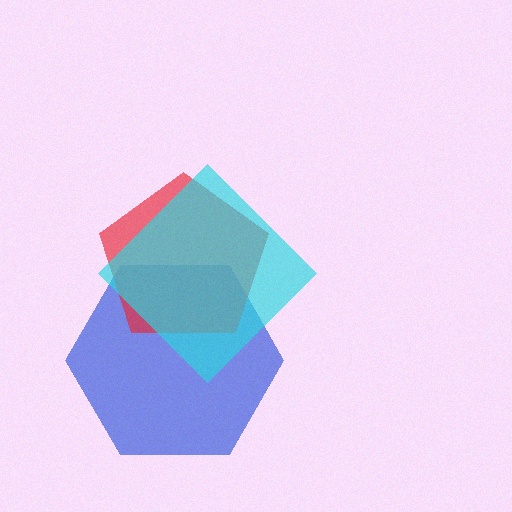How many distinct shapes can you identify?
There are 3 distinct shapes: a blue hexagon, a red pentagon, a cyan diamond.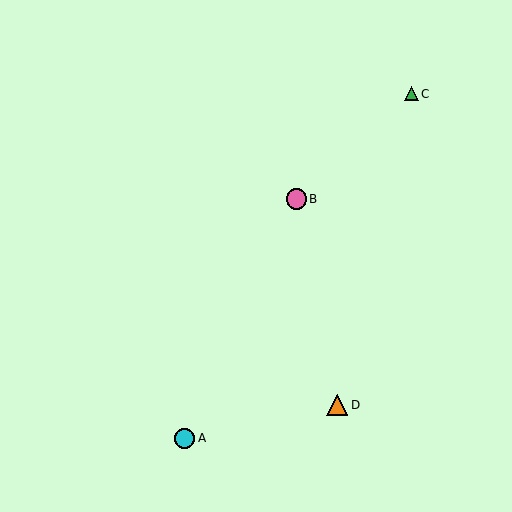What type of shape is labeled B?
Shape B is a pink circle.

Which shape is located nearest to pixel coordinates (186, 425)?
The cyan circle (labeled A) at (185, 438) is nearest to that location.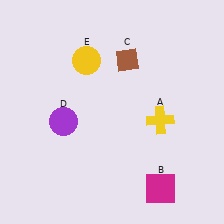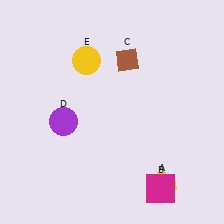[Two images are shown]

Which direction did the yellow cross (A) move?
The yellow cross (A) moved down.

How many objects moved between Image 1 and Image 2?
1 object moved between the two images.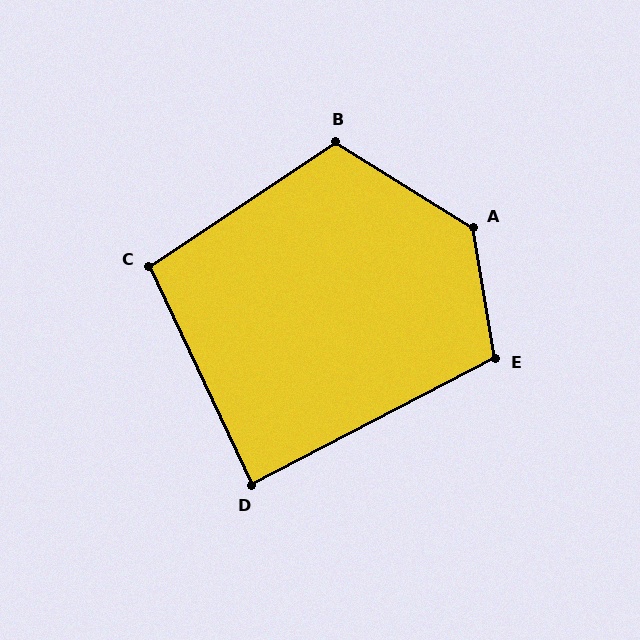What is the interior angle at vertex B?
Approximately 114 degrees (obtuse).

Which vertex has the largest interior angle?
A, at approximately 131 degrees.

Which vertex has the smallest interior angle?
D, at approximately 88 degrees.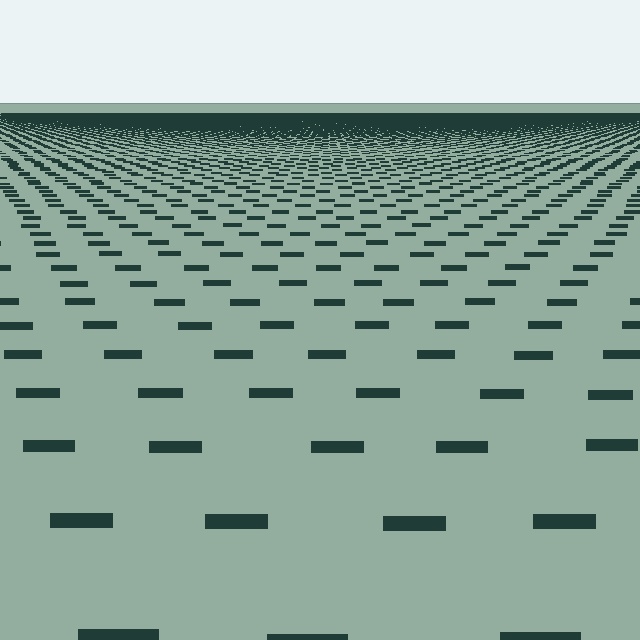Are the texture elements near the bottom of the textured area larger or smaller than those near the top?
Larger. Near the bottom, elements are closer to the viewer and appear at a bigger on-screen size.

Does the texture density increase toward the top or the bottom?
Density increases toward the top.